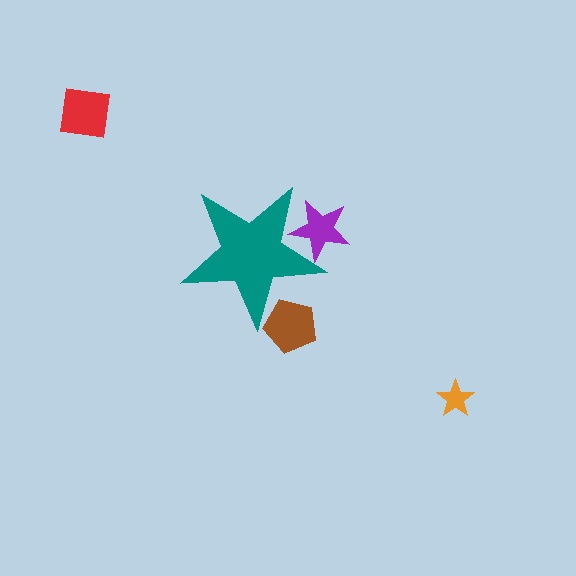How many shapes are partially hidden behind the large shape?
2 shapes are partially hidden.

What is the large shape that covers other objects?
A teal star.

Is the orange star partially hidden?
No, the orange star is fully visible.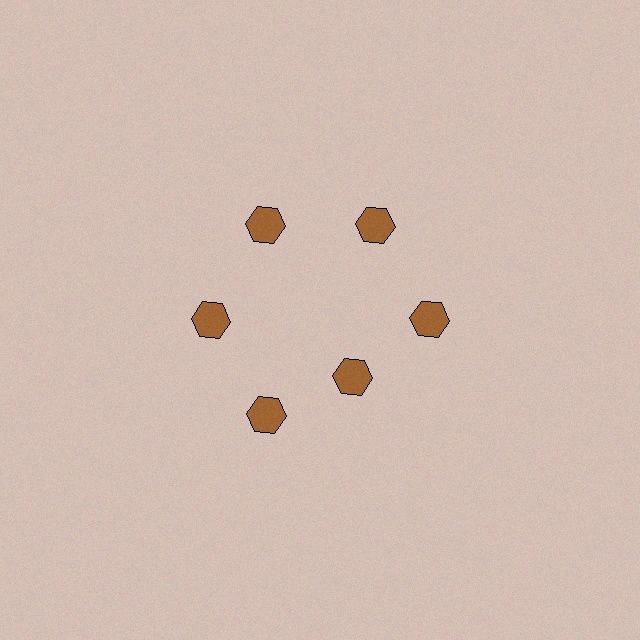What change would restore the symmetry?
The symmetry would be restored by moving it outward, back onto the ring so that all 6 hexagons sit at equal angles and equal distance from the center.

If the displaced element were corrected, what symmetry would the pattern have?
It would have 6-fold rotational symmetry — the pattern would map onto itself every 60 degrees.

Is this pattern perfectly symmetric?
No. The 6 brown hexagons are arranged in a ring, but one element near the 5 o'clock position is pulled inward toward the center, breaking the 6-fold rotational symmetry.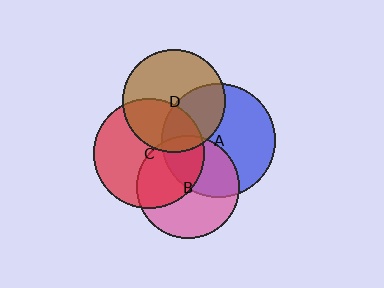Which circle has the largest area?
Circle A (blue).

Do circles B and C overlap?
Yes.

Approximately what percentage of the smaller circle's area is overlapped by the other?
Approximately 45%.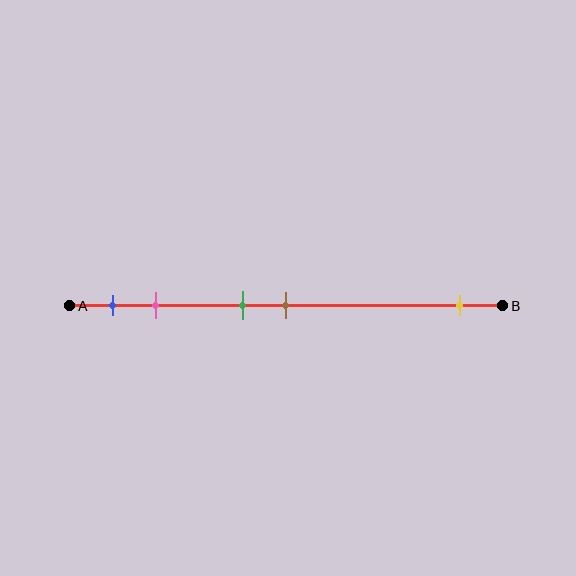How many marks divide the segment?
There are 5 marks dividing the segment.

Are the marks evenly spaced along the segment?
No, the marks are not evenly spaced.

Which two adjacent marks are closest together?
The green and brown marks are the closest adjacent pair.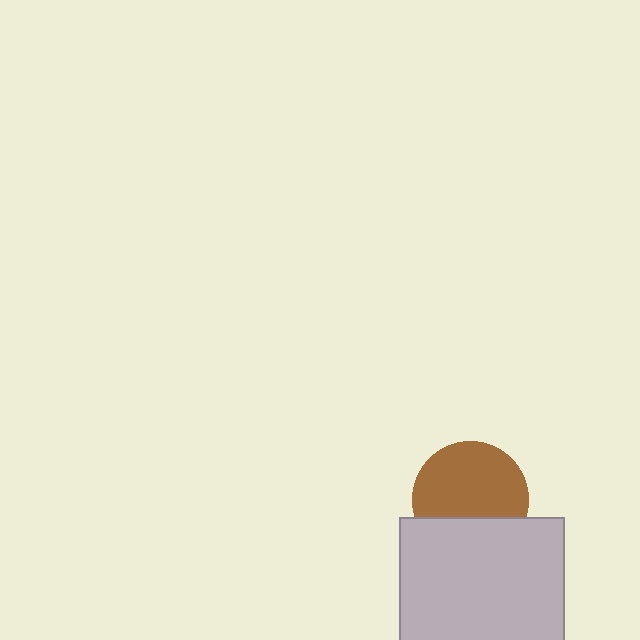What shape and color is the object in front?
The object in front is a light gray square.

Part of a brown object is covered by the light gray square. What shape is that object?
It is a circle.